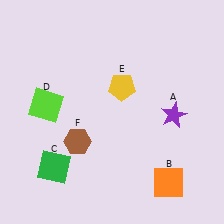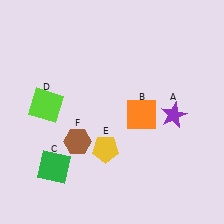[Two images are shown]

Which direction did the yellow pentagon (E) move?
The yellow pentagon (E) moved down.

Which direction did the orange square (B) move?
The orange square (B) moved up.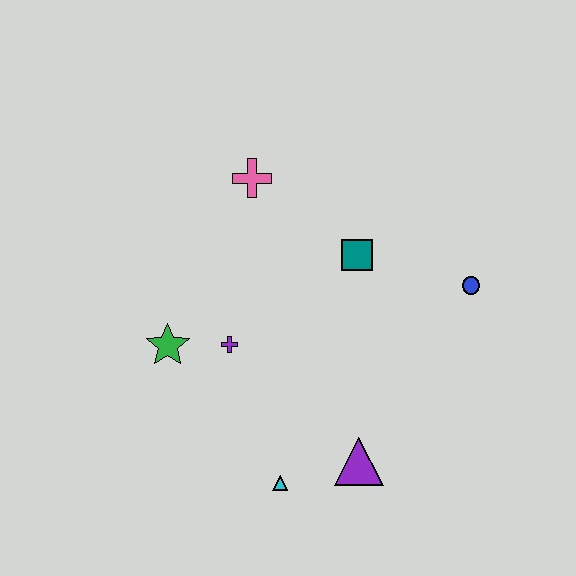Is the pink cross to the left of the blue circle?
Yes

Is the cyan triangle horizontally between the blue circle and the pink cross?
Yes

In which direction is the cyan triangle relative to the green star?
The cyan triangle is below the green star.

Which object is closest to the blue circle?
The teal square is closest to the blue circle.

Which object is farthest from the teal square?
The cyan triangle is farthest from the teal square.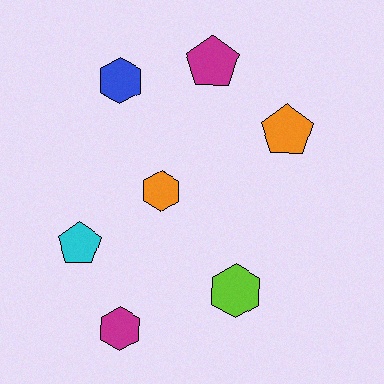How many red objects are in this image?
There are no red objects.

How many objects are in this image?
There are 7 objects.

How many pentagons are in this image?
There are 3 pentagons.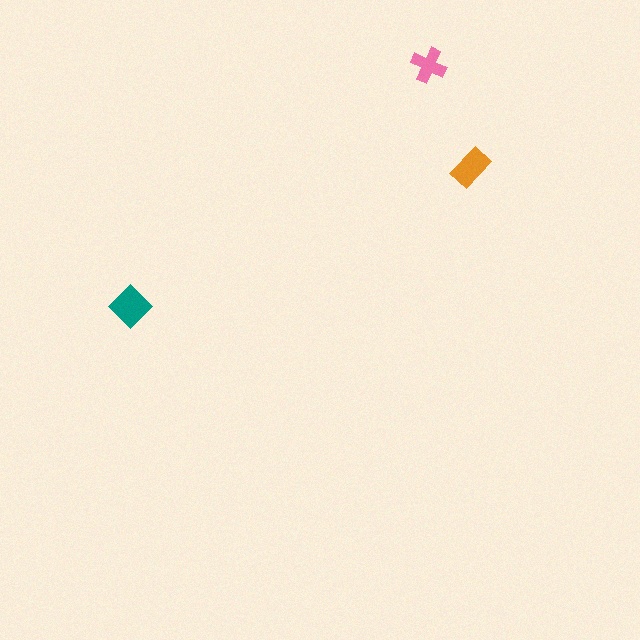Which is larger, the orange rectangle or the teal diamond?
The teal diamond.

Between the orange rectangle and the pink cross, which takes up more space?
The orange rectangle.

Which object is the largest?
The teal diamond.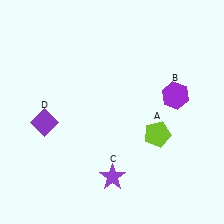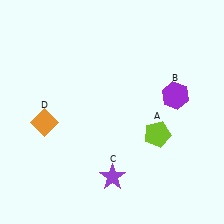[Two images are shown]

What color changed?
The diamond (D) changed from purple in Image 1 to orange in Image 2.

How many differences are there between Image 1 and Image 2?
There is 1 difference between the two images.